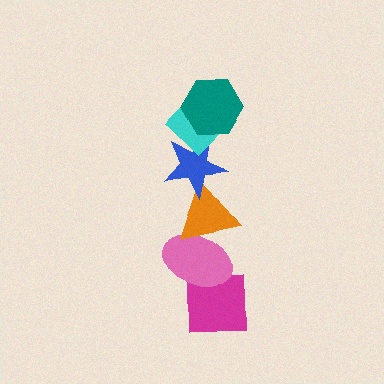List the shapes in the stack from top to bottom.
From top to bottom: the teal hexagon, the cyan diamond, the blue star, the orange triangle, the pink ellipse, the magenta square.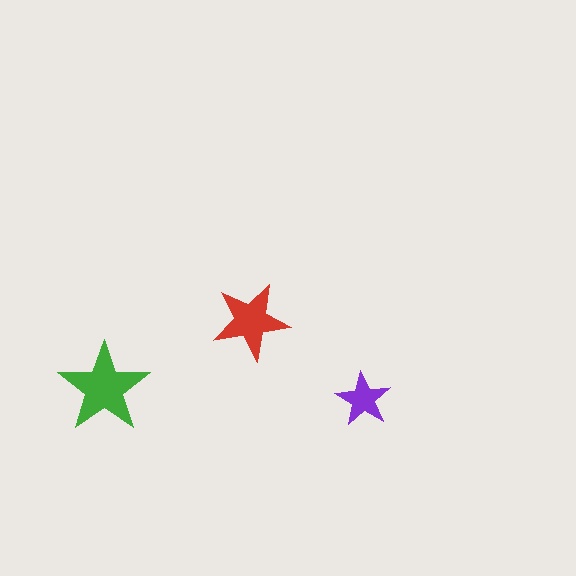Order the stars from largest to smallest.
the green one, the red one, the purple one.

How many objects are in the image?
There are 3 objects in the image.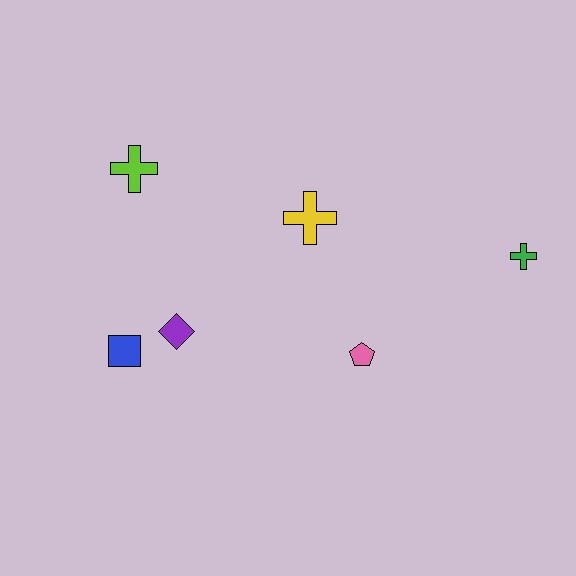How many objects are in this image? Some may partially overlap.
There are 6 objects.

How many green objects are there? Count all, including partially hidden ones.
There is 1 green object.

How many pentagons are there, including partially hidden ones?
There is 1 pentagon.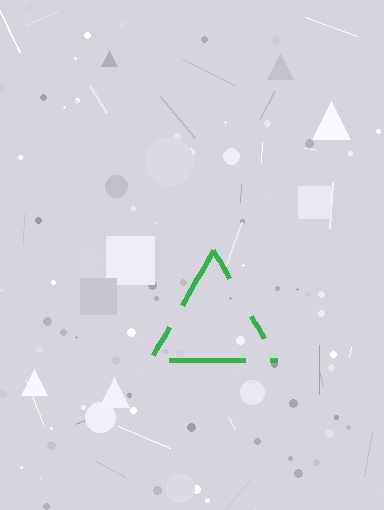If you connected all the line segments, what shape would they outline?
They would outline a triangle.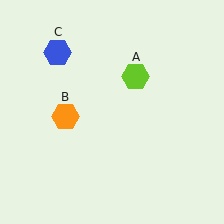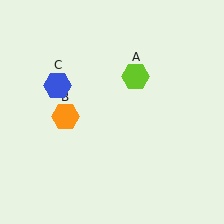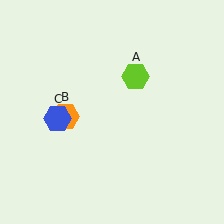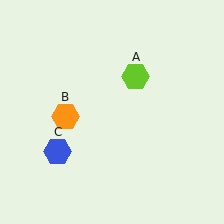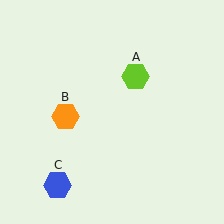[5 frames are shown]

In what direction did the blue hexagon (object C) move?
The blue hexagon (object C) moved down.